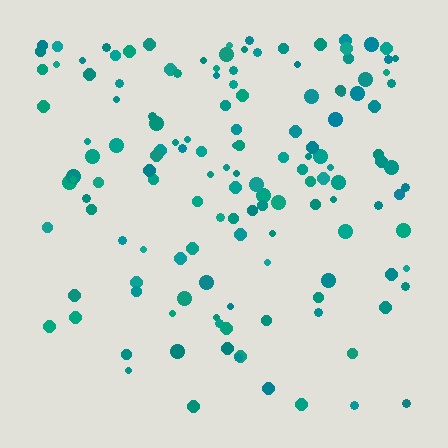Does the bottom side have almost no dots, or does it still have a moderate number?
Still a moderate number, just noticeably fewer than the top.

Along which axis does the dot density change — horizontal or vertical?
Vertical.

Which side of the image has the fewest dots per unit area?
The bottom.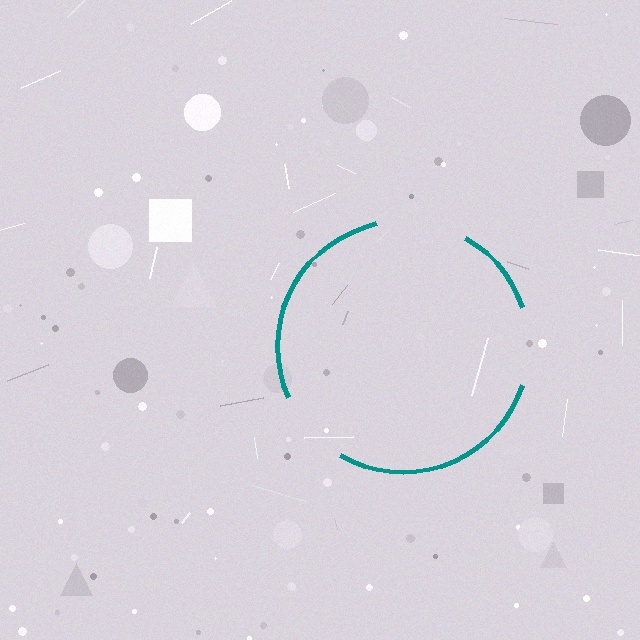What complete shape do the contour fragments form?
The contour fragments form a circle.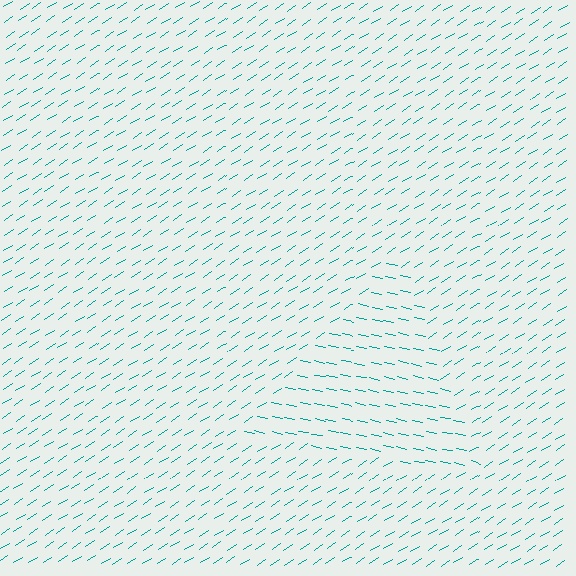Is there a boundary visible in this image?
Yes, there is a texture boundary formed by a change in line orientation.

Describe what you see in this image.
The image is filled with small teal line segments. A triangle region in the image has lines oriented differently from the surrounding lines, creating a visible texture boundary.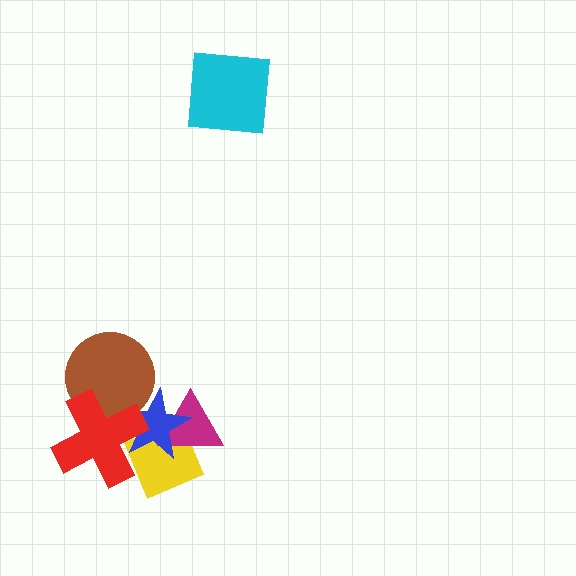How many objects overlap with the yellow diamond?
3 objects overlap with the yellow diamond.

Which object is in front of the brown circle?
The red cross is in front of the brown circle.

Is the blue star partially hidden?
Yes, it is partially covered by another shape.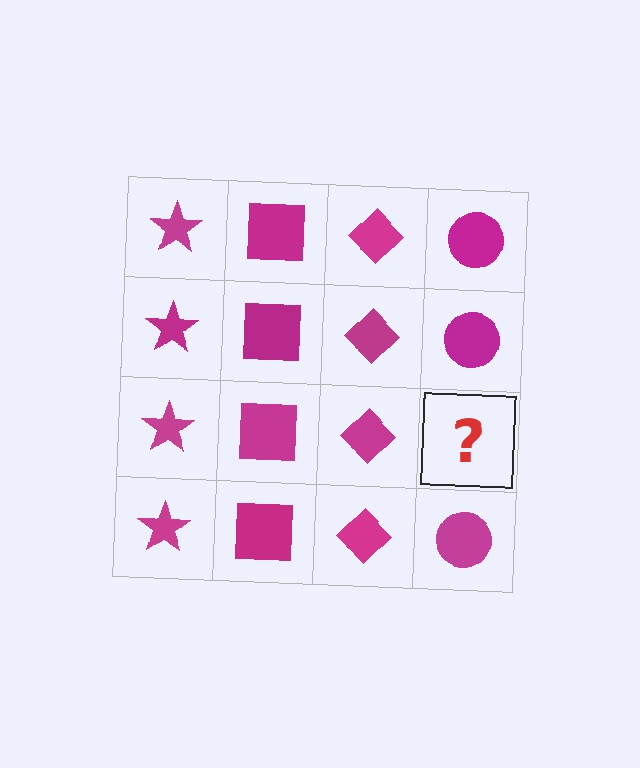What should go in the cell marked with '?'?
The missing cell should contain a magenta circle.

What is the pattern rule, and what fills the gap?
The rule is that each column has a consistent shape. The gap should be filled with a magenta circle.